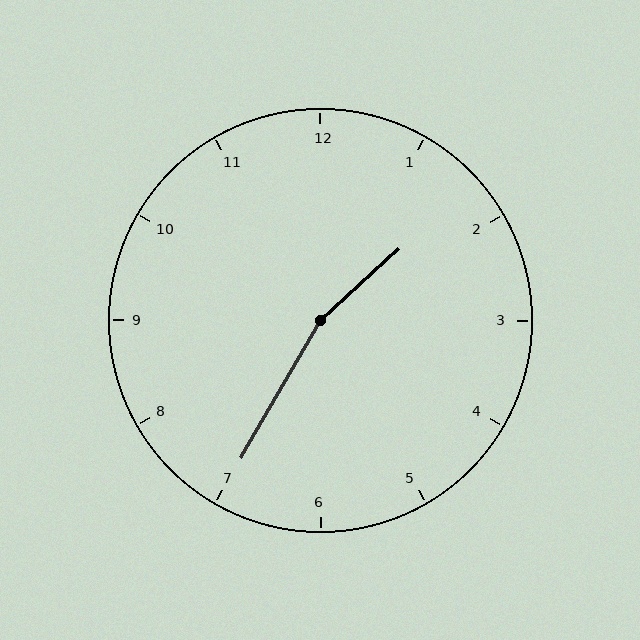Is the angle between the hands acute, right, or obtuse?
It is obtuse.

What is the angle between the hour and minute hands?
Approximately 162 degrees.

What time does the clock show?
1:35.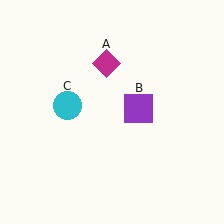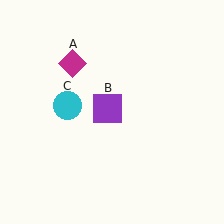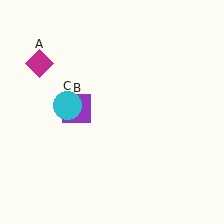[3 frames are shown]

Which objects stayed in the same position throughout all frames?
Cyan circle (object C) remained stationary.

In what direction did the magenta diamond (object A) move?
The magenta diamond (object A) moved left.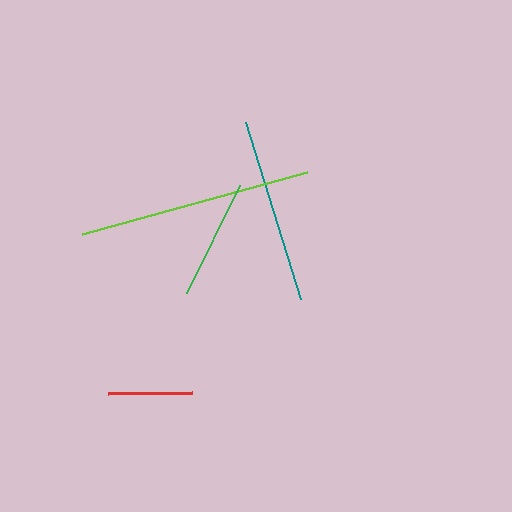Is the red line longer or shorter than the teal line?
The teal line is longer than the red line.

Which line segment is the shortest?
The red line is the shortest at approximately 84 pixels.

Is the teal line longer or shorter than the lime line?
The lime line is longer than the teal line.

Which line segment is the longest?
The lime line is the longest at approximately 234 pixels.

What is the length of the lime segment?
The lime segment is approximately 234 pixels long.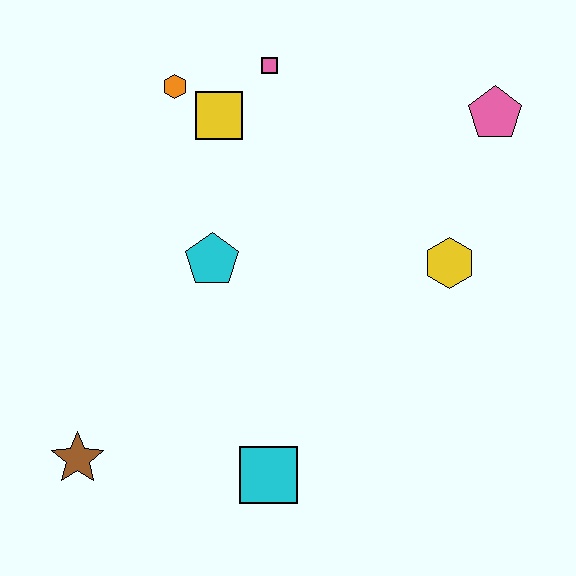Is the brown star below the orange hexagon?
Yes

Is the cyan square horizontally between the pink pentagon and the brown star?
Yes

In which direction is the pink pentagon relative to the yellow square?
The pink pentagon is to the right of the yellow square.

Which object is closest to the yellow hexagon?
The pink pentagon is closest to the yellow hexagon.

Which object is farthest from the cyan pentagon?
The pink pentagon is farthest from the cyan pentagon.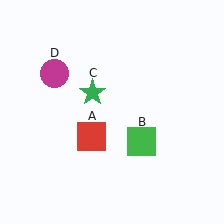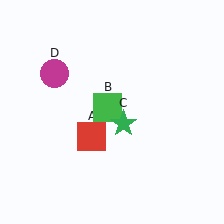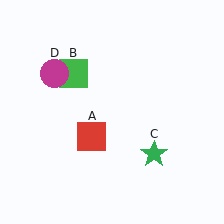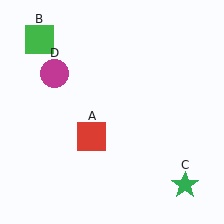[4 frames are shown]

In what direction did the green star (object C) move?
The green star (object C) moved down and to the right.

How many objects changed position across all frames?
2 objects changed position: green square (object B), green star (object C).